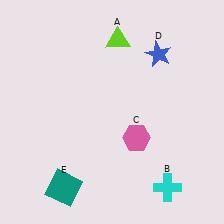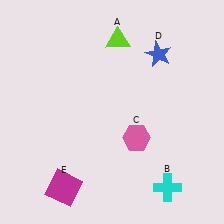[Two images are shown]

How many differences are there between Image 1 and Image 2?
There is 1 difference between the two images.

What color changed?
The square (E) changed from teal in Image 1 to magenta in Image 2.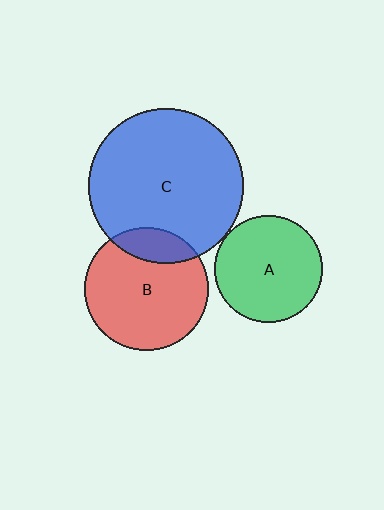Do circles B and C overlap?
Yes.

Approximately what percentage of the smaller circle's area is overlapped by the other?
Approximately 20%.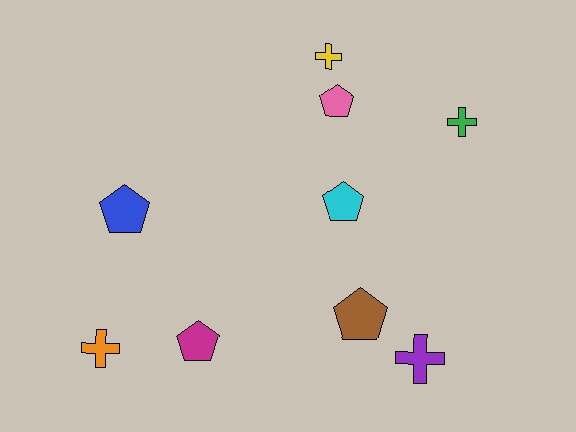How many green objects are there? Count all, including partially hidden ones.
There is 1 green object.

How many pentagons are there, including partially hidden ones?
There are 5 pentagons.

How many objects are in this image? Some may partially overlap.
There are 9 objects.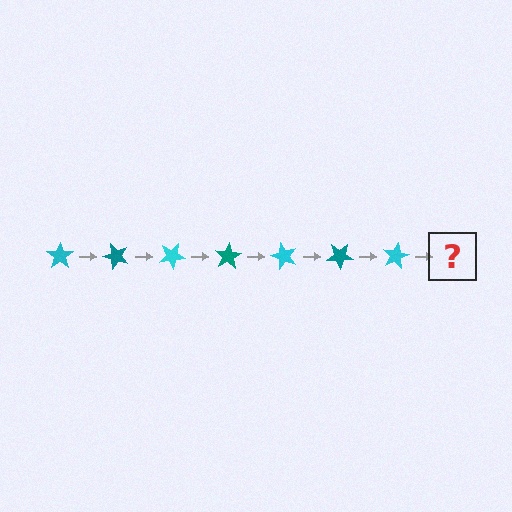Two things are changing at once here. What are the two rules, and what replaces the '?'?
The two rules are that it rotates 50 degrees each step and the color cycles through cyan and teal. The '?' should be a teal star, rotated 350 degrees from the start.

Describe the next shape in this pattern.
It should be a teal star, rotated 350 degrees from the start.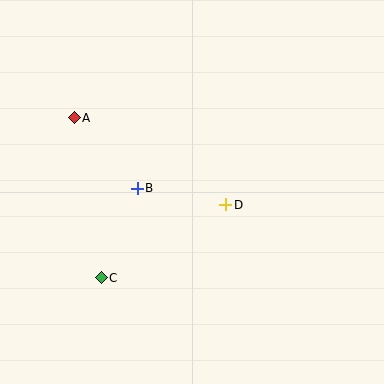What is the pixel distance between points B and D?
The distance between B and D is 90 pixels.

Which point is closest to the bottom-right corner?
Point D is closest to the bottom-right corner.